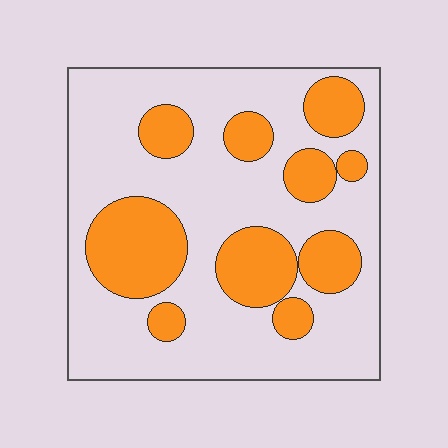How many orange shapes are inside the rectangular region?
10.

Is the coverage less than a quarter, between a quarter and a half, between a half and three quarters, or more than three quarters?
Between a quarter and a half.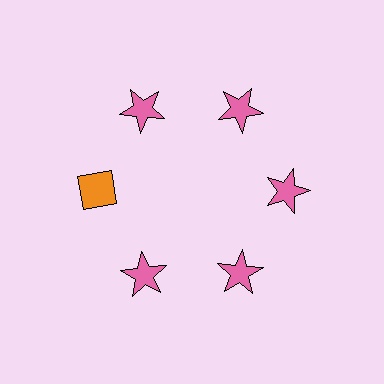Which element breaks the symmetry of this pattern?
The orange diamond at roughly the 9 o'clock position breaks the symmetry. All other shapes are pink stars.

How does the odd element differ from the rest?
It differs in both color (orange instead of pink) and shape (diamond instead of star).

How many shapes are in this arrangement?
There are 6 shapes arranged in a ring pattern.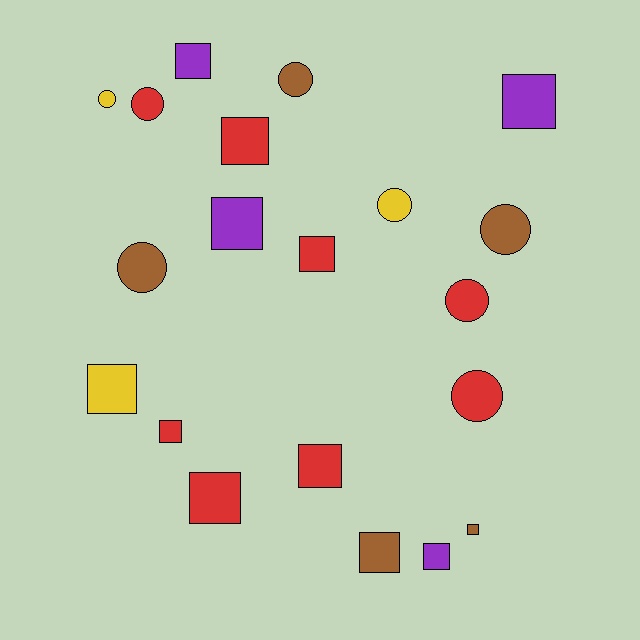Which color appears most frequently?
Red, with 8 objects.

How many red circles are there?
There are 3 red circles.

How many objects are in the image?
There are 20 objects.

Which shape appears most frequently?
Square, with 12 objects.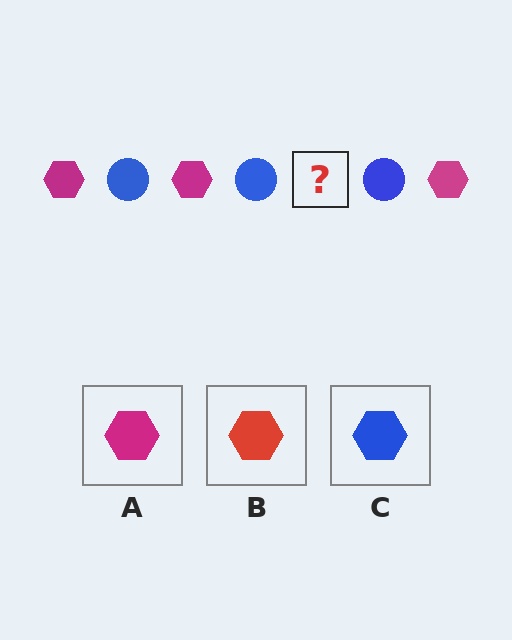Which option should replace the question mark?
Option A.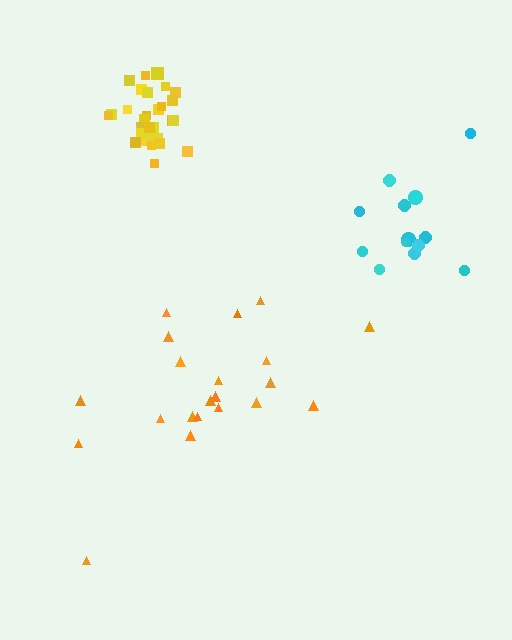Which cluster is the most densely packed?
Yellow.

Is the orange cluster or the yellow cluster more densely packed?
Yellow.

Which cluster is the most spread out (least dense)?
Orange.